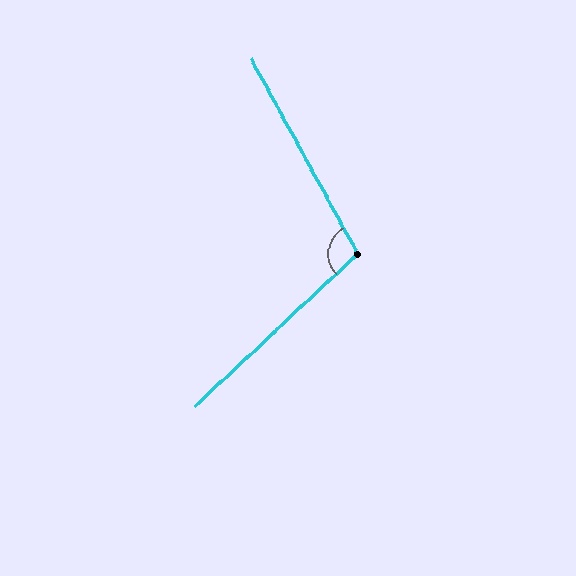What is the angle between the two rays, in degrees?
Approximately 104 degrees.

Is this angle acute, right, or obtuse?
It is obtuse.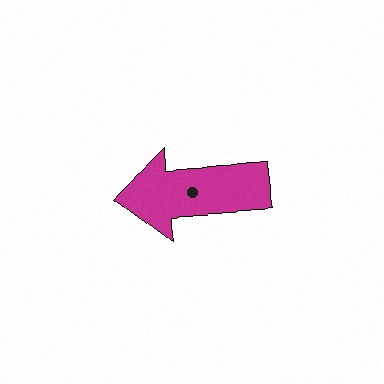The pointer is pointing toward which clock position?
Roughly 9 o'clock.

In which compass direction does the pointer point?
West.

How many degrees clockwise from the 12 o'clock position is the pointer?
Approximately 266 degrees.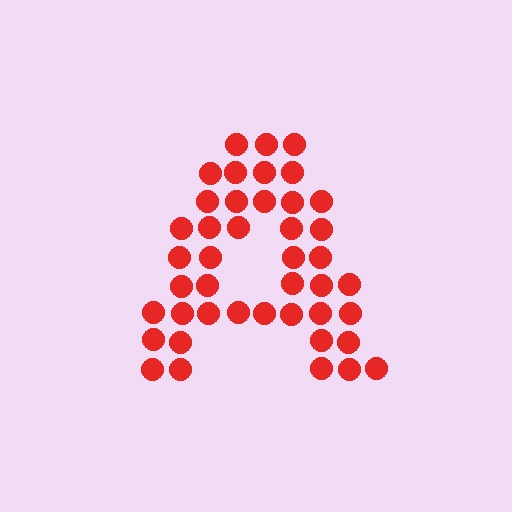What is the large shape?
The large shape is the letter A.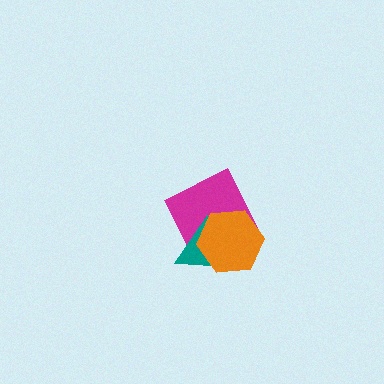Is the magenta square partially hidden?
Yes, it is partially covered by another shape.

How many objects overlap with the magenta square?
2 objects overlap with the magenta square.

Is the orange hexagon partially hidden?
No, no other shape covers it.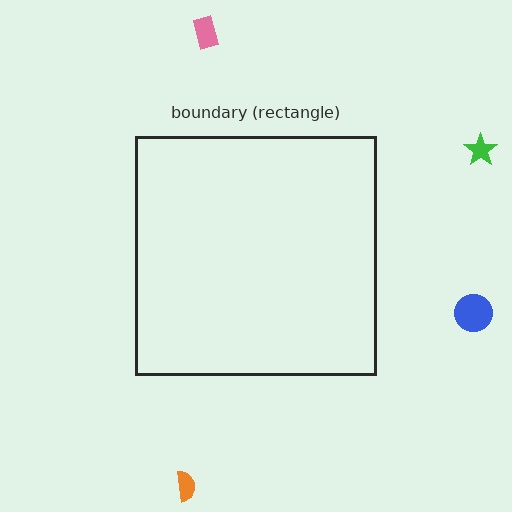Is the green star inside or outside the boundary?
Outside.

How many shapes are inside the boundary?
0 inside, 4 outside.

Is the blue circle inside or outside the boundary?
Outside.